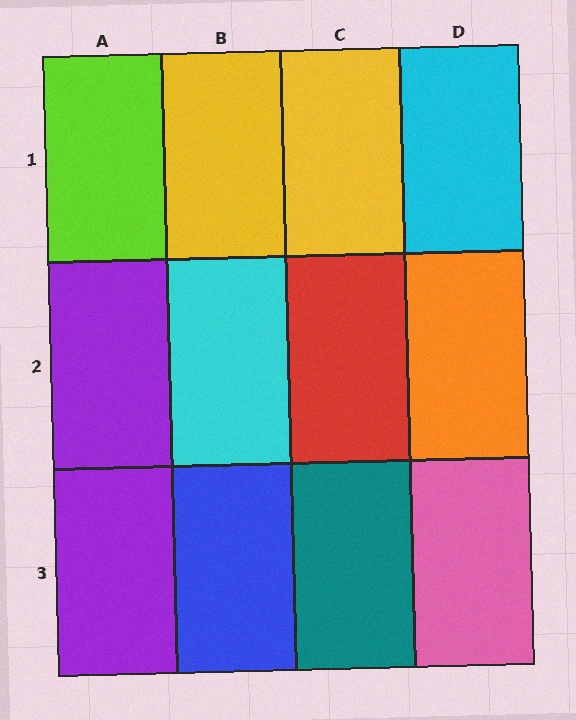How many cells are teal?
1 cell is teal.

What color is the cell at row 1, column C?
Yellow.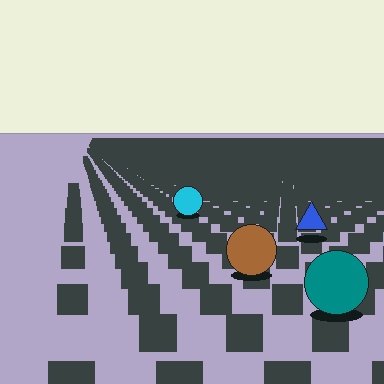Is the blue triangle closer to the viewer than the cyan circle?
Yes. The blue triangle is closer — you can tell from the texture gradient: the ground texture is coarser near it.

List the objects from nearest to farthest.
From nearest to farthest: the teal circle, the brown circle, the blue triangle, the cyan circle.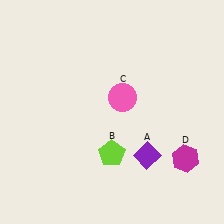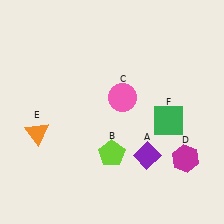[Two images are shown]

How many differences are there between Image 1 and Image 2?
There are 2 differences between the two images.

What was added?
An orange triangle (E), a green square (F) were added in Image 2.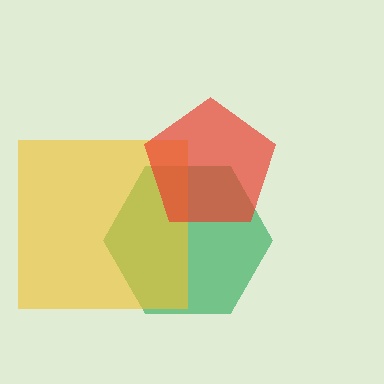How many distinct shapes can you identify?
There are 3 distinct shapes: a green hexagon, a yellow square, a red pentagon.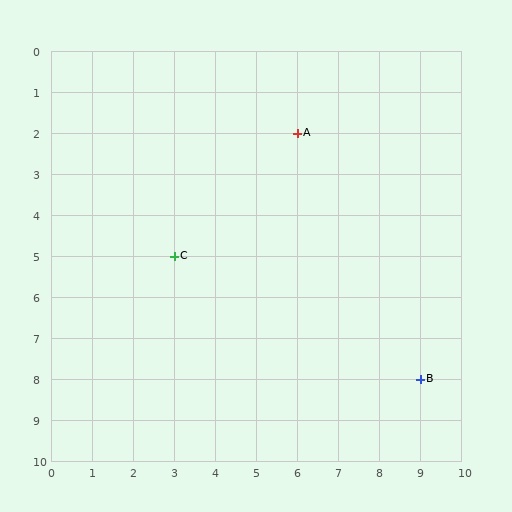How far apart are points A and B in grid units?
Points A and B are 3 columns and 6 rows apart (about 6.7 grid units diagonally).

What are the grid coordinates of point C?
Point C is at grid coordinates (3, 5).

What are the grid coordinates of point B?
Point B is at grid coordinates (9, 8).